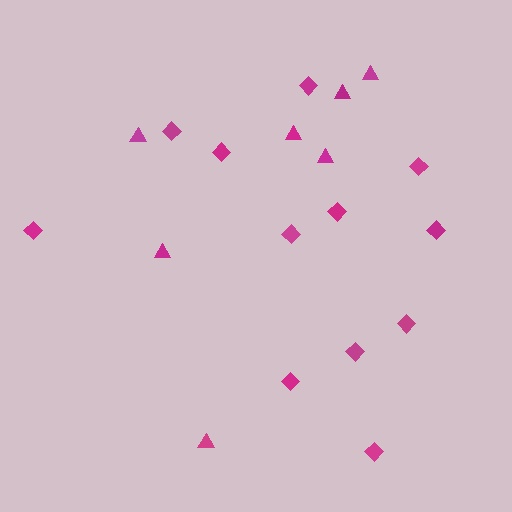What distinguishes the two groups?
There are 2 groups: one group of diamonds (12) and one group of triangles (7).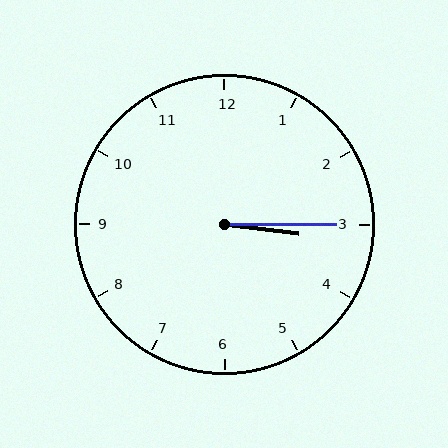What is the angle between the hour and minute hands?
Approximately 8 degrees.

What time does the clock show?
3:15.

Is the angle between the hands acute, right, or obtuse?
It is acute.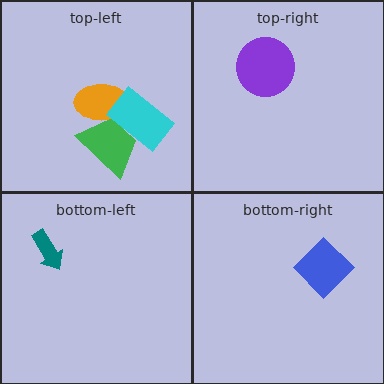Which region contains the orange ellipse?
The top-left region.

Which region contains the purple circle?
The top-right region.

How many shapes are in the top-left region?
3.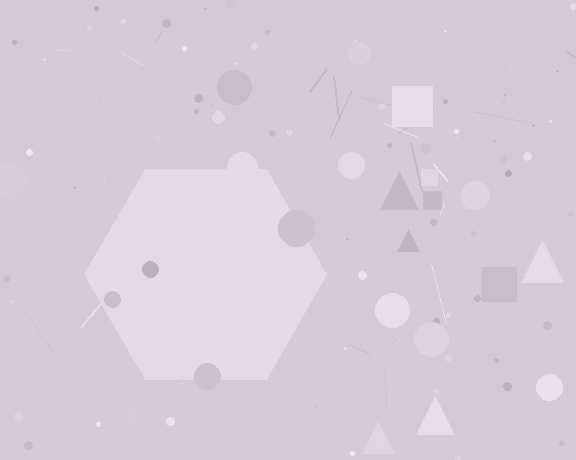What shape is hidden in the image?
A hexagon is hidden in the image.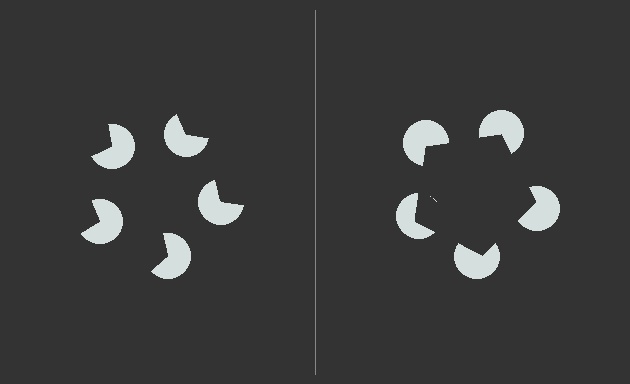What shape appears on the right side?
An illusory pentagon.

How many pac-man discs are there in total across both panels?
10 — 5 on each side.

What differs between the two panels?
The pac-man discs are positioned identically on both sides; only the wedge orientations differ. On the right they align to a pentagon; on the left they are misaligned.